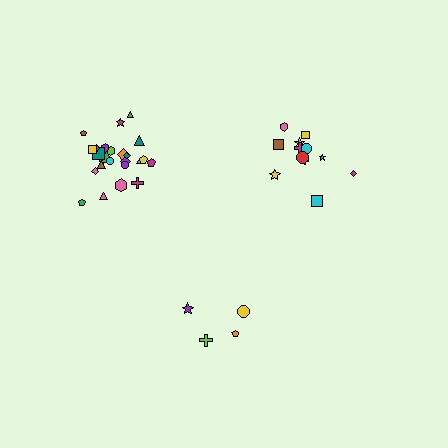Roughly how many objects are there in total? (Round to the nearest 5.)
Roughly 40 objects in total.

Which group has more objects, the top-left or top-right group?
The top-left group.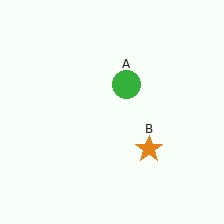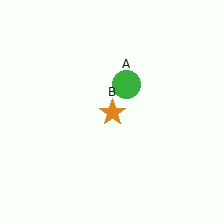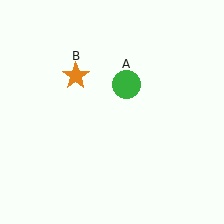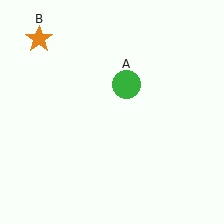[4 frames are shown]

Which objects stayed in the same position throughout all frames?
Green circle (object A) remained stationary.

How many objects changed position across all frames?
1 object changed position: orange star (object B).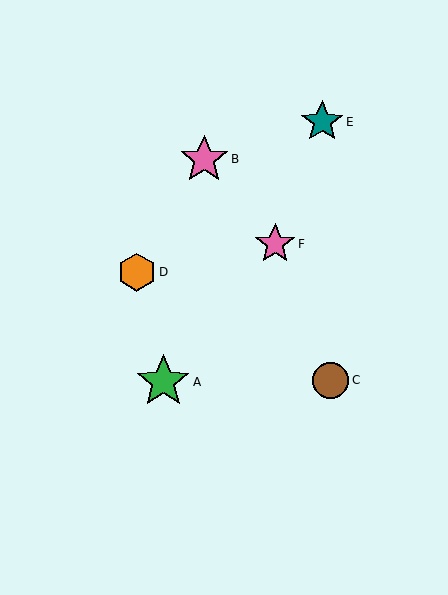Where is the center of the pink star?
The center of the pink star is at (204, 159).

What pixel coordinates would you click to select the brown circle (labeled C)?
Click at (331, 380) to select the brown circle C.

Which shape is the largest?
The green star (labeled A) is the largest.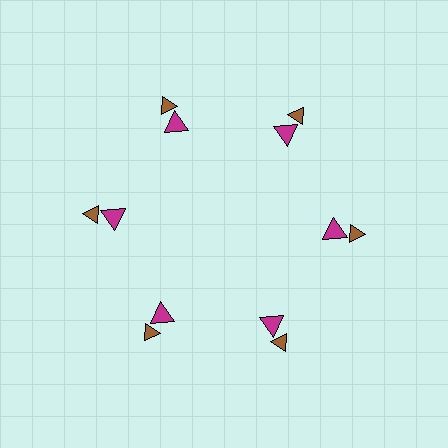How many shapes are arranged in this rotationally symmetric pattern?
There are 12 shapes, arranged in 6 groups of 2.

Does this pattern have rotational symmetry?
Yes, this pattern has 6-fold rotational symmetry. It looks the same after rotating 60 degrees around the center.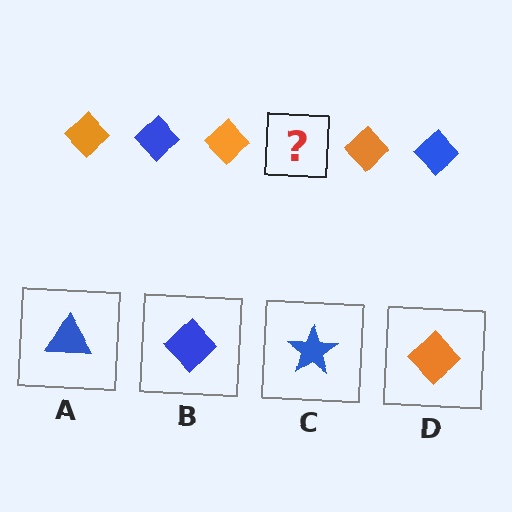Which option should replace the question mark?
Option B.